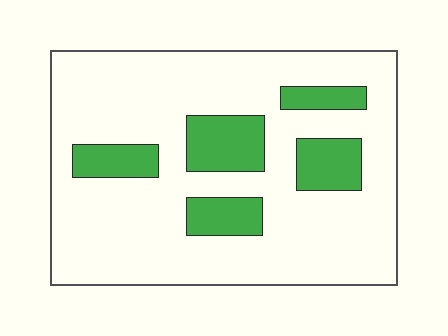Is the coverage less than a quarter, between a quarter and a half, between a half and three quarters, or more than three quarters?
Less than a quarter.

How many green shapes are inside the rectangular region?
5.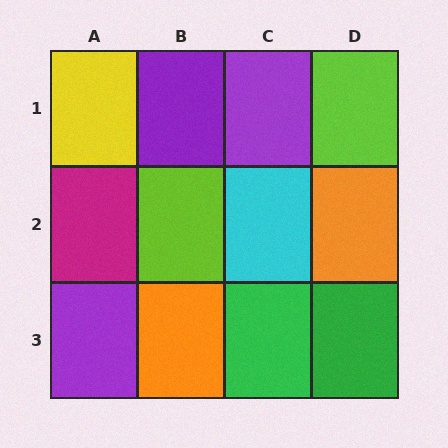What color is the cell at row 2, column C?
Cyan.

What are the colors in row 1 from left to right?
Yellow, purple, purple, lime.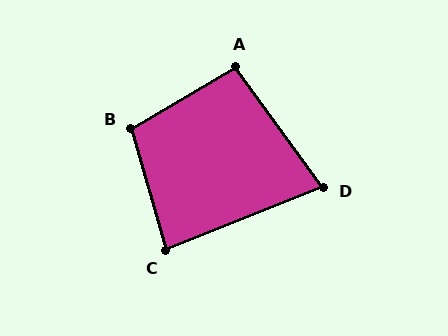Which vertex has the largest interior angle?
B, at approximately 104 degrees.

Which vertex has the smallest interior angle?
D, at approximately 76 degrees.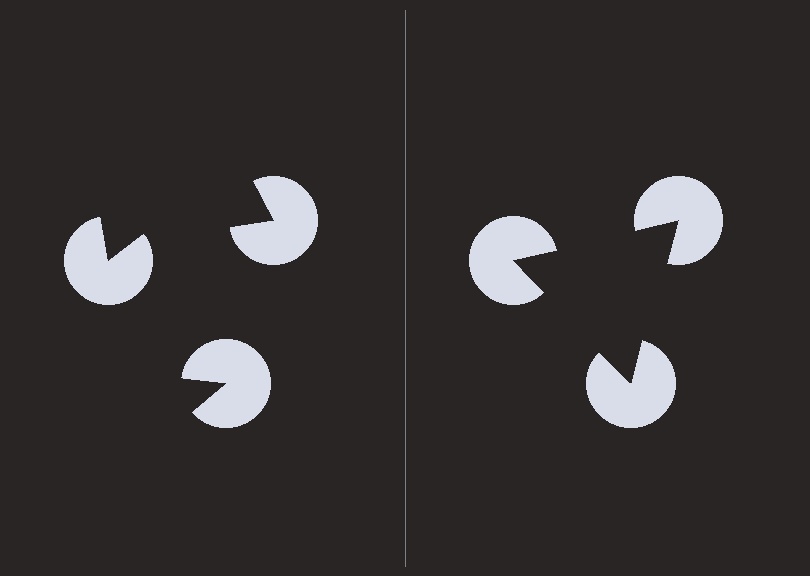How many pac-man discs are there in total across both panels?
6 — 3 on each side.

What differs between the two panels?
The pac-man discs are positioned identically on both sides; only the wedge orientations differ. On the right they align to a triangle; on the left they are misaligned.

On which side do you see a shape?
An illusory triangle appears on the right side. On the left side the wedge cuts are rotated, so no coherent shape forms.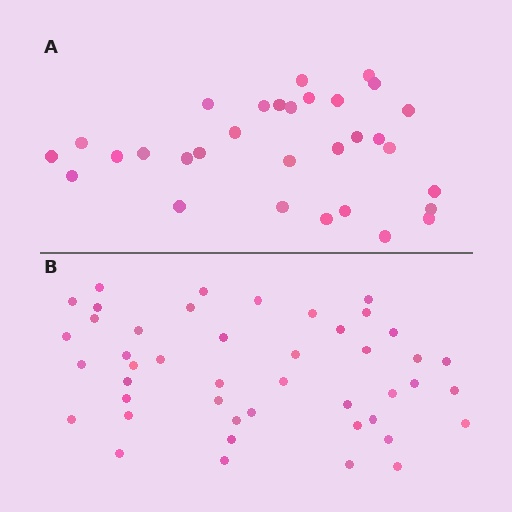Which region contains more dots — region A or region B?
Region B (the bottom region) has more dots.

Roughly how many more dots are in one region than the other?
Region B has approximately 15 more dots than region A.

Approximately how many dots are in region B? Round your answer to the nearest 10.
About 40 dots. (The exact count is 45, which rounds to 40.)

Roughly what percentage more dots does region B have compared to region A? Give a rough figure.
About 45% more.